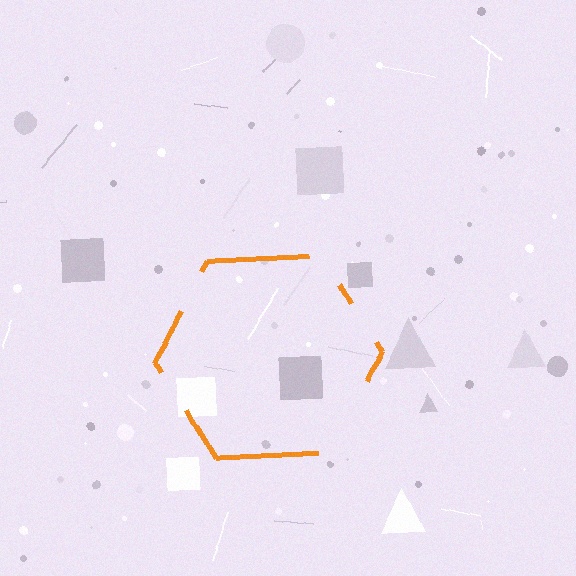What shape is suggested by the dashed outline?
The dashed outline suggests a hexagon.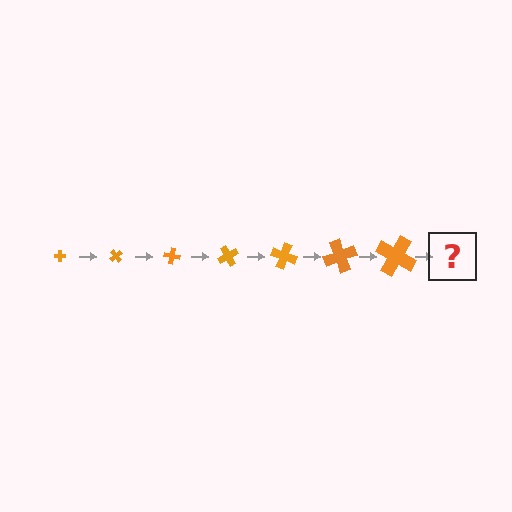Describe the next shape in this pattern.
It should be a cross, larger than the previous one and rotated 350 degrees from the start.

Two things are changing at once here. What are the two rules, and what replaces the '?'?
The two rules are that the cross grows larger each step and it rotates 50 degrees each step. The '?' should be a cross, larger than the previous one and rotated 350 degrees from the start.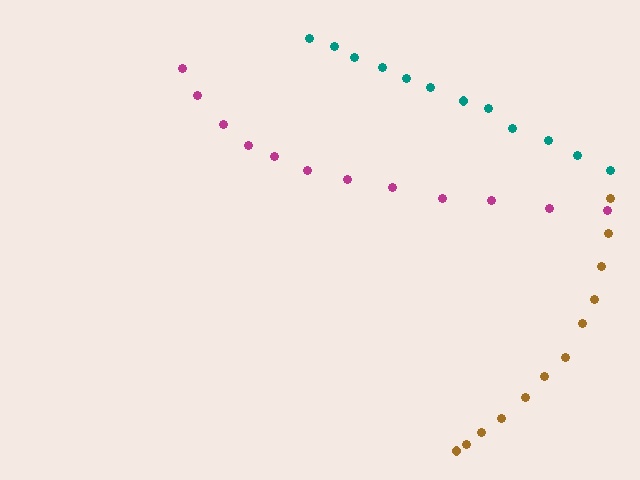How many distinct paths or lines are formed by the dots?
There are 3 distinct paths.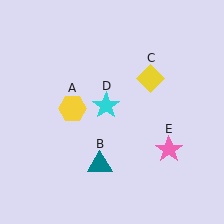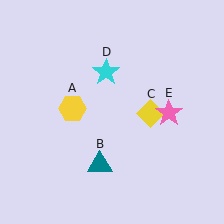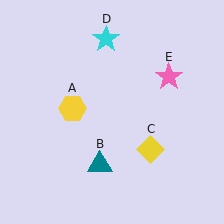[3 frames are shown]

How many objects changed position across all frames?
3 objects changed position: yellow diamond (object C), cyan star (object D), pink star (object E).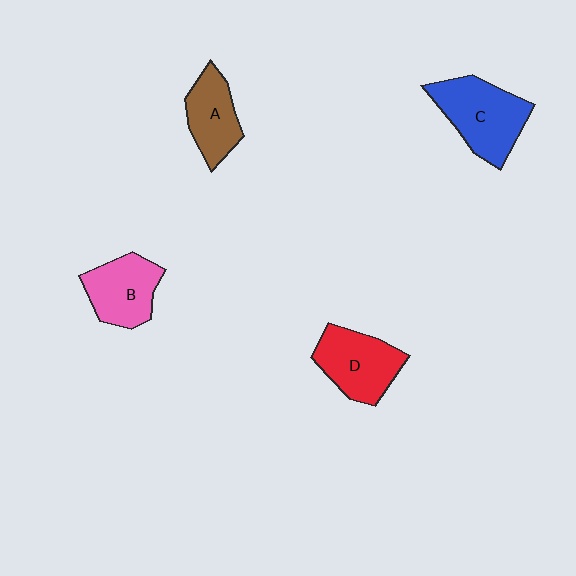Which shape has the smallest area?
Shape A (brown).